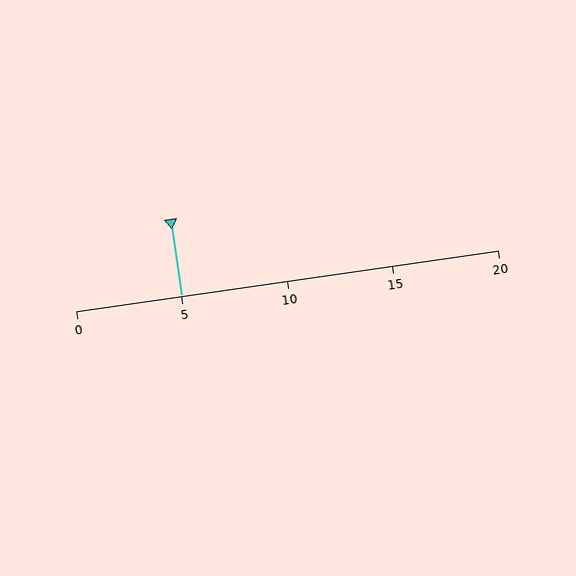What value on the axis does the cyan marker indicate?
The marker indicates approximately 5.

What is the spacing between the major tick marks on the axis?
The major ticks are spaced 5 apart.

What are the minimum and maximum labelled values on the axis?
The axis runs from 0 to 20.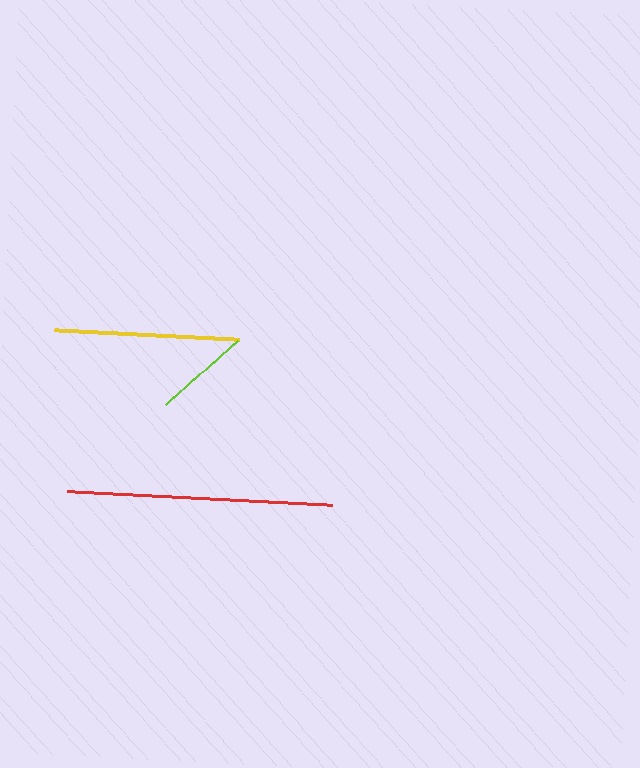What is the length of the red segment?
The red segment is approximately 265 pixels long.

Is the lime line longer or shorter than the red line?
The red line is longer than the lime line.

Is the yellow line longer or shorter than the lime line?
The yellow line is longer than the lime line.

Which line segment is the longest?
The red line is the longest at approximately 265 pixels.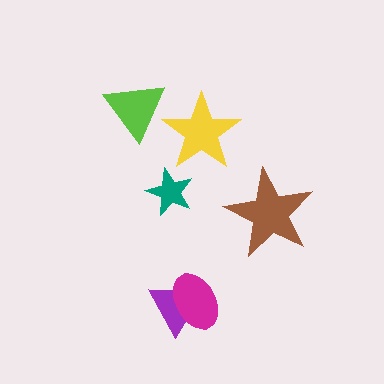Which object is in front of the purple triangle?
The magenta ellipse is in front of the purple triangle.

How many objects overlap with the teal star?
0 objects overlap with the teal star.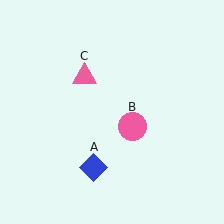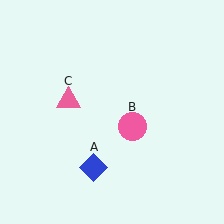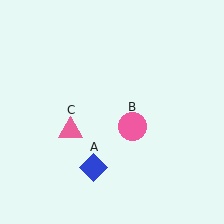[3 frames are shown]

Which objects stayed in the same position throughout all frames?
Blue diamond (object A) and pink circle (object B) remained stationary.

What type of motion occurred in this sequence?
The pink triangle (object C) rotated counterclockwise around the center of the scene.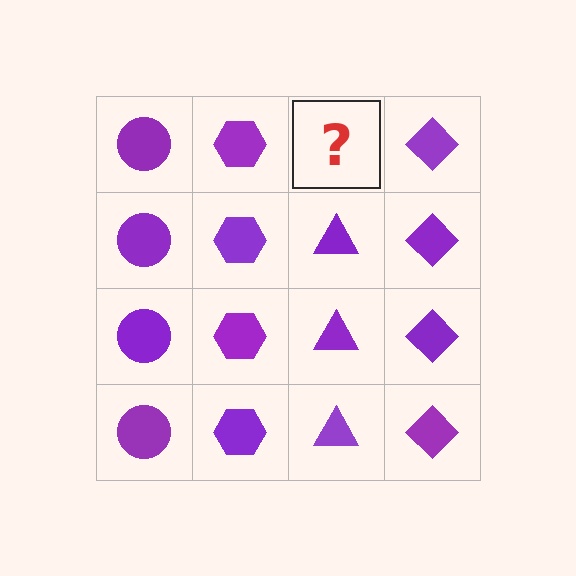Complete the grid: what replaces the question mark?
The question mark should be replaced with a purple triangle.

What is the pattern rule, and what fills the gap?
The rule is that each column has a consistent shape. The gap should be filled with a purple triangle.